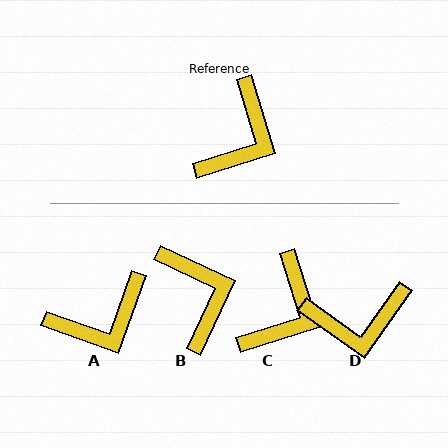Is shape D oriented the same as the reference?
No, it is off by about 53 degrees.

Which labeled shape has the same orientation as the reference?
C.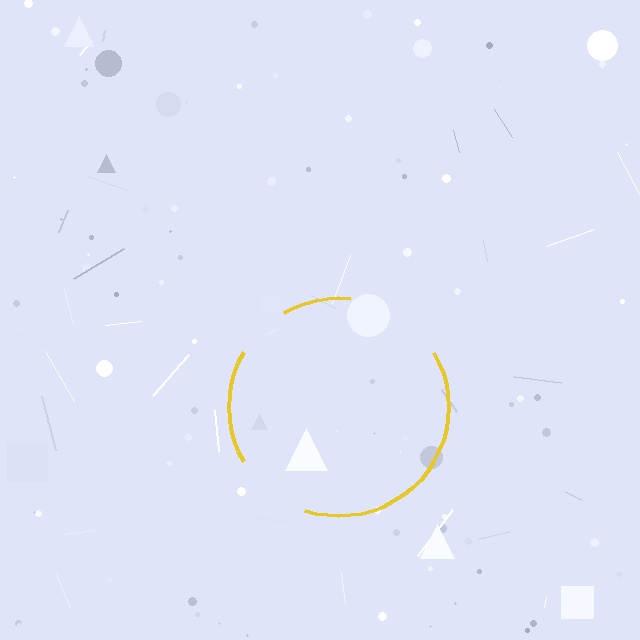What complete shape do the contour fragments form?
The contour fragments form a circle.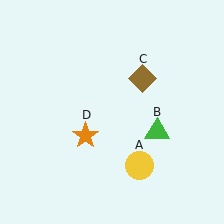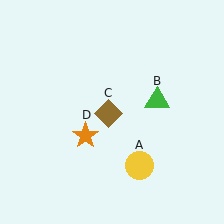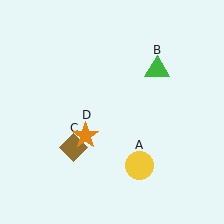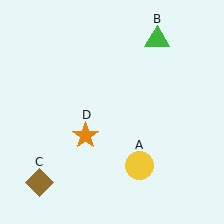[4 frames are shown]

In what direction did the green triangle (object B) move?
The green triangle (object B) moved up.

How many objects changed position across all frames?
2 objects changed position: green triangle (object B), brown diamond (object C).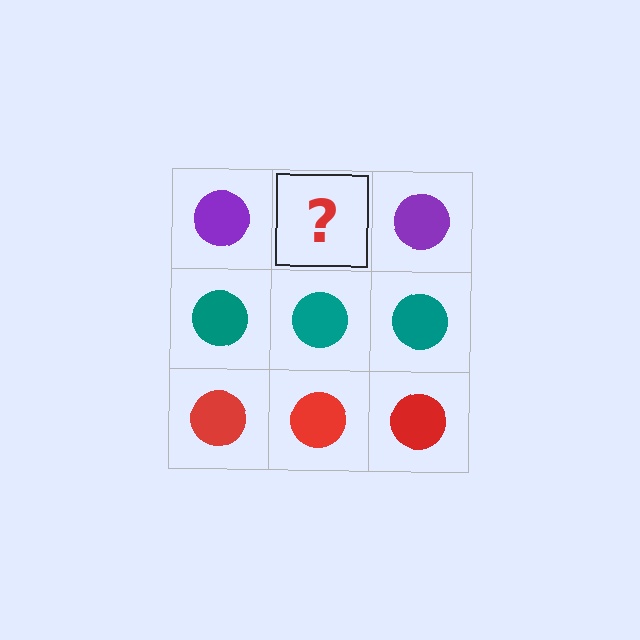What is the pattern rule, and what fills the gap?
The rule is that each row has a consistent color. The gap should be filled with a purple circle.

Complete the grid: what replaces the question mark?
The question mark should be replaced with a purple circle.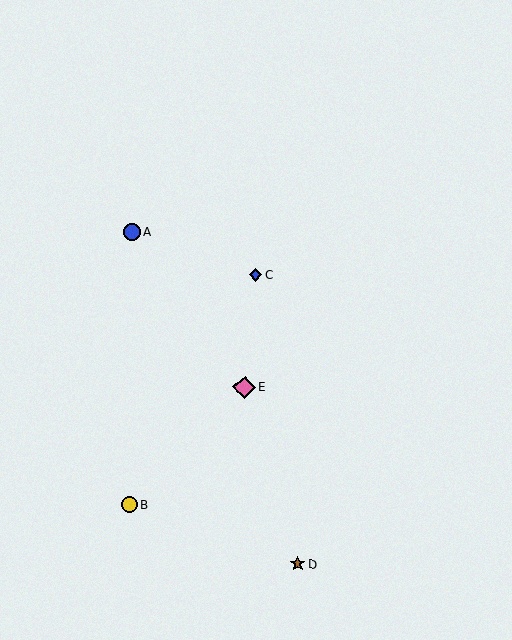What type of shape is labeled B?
Shape B is a yellow circle.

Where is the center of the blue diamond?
The center of the blue diamond is at (256, 275).